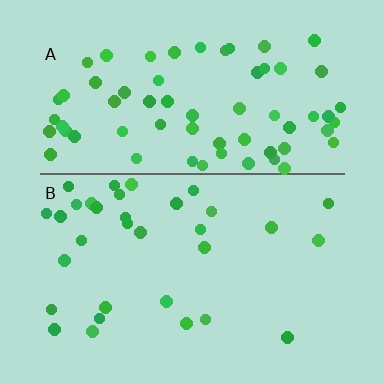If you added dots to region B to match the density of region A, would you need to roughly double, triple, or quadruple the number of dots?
Approximately double.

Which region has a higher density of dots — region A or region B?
A (the top).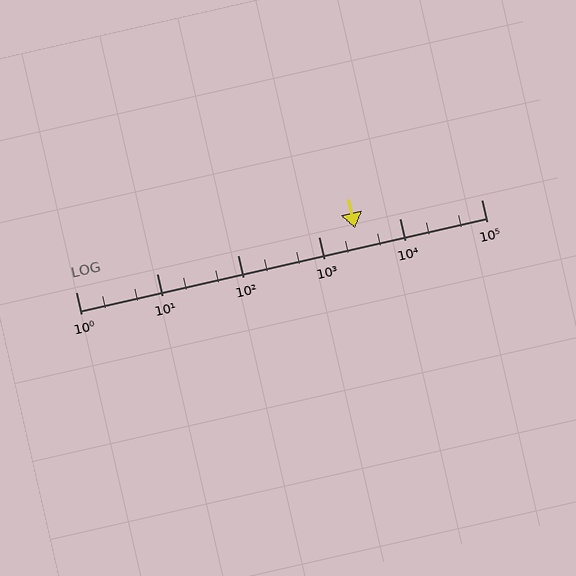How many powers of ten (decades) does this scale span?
The scale spans 5 decades, from 1 to 100000.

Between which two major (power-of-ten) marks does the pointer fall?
The pointer is between 1000 and 10000.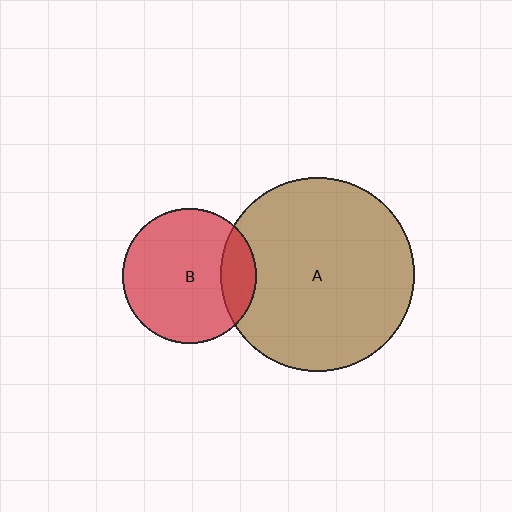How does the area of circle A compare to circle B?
Approximately 2.1 times.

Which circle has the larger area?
Circle A (brown).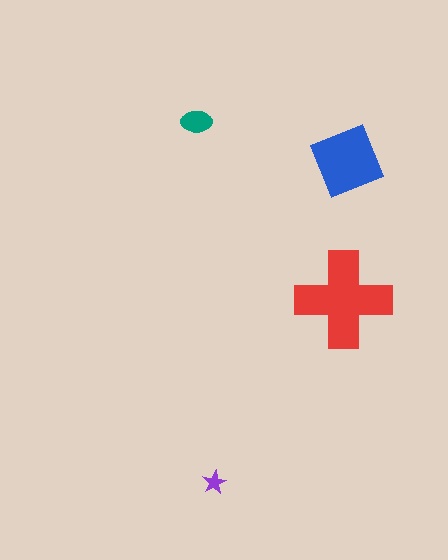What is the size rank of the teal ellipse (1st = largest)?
3rd.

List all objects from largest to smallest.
The red cross, the blue square, the teal ellipse, the purple star.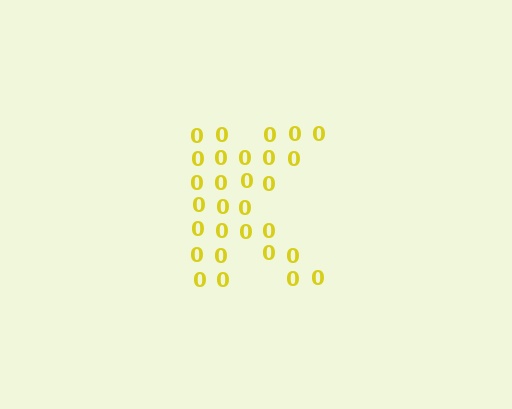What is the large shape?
The large shape is the letter K.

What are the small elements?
The small elements are digit 0's.